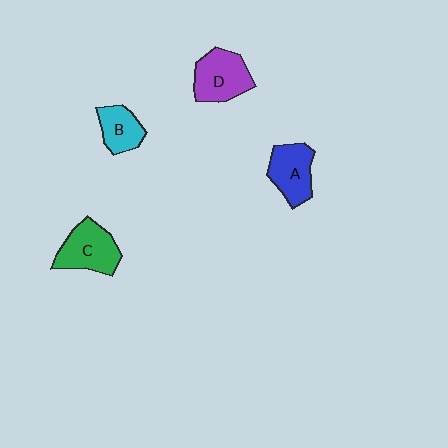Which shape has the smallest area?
Shape B (cyan).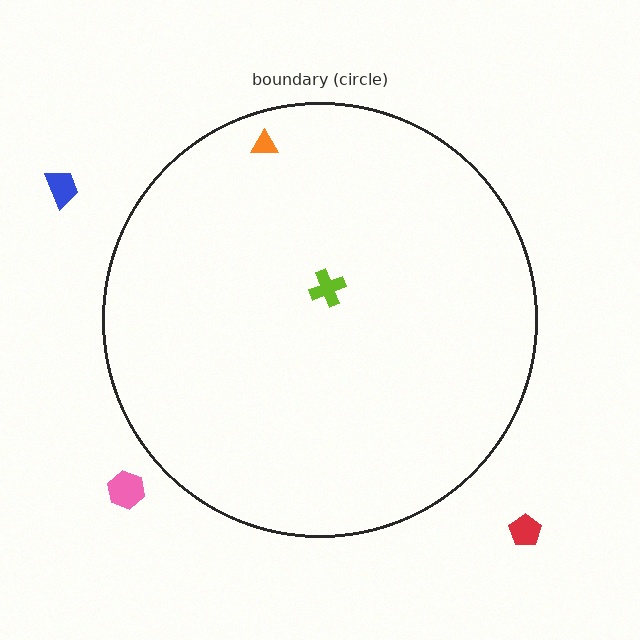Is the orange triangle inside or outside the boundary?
Inside.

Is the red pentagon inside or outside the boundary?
Outside.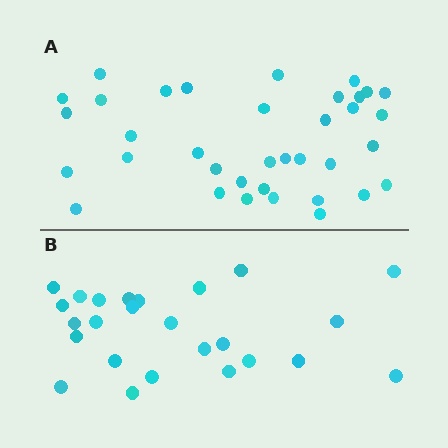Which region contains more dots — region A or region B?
Region A (the top region) has more dots.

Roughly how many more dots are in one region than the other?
Region A has roughly 12 or so more dots than region B.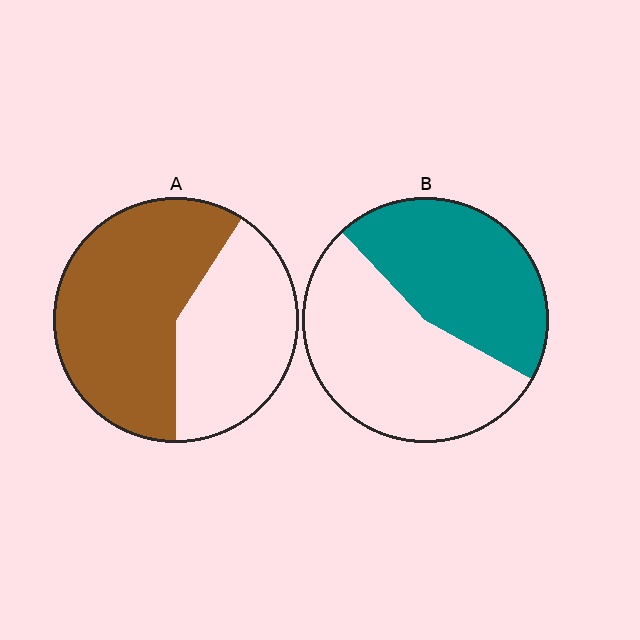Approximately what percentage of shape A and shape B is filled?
A is approximately 60% and B is approximately 45%.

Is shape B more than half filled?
No.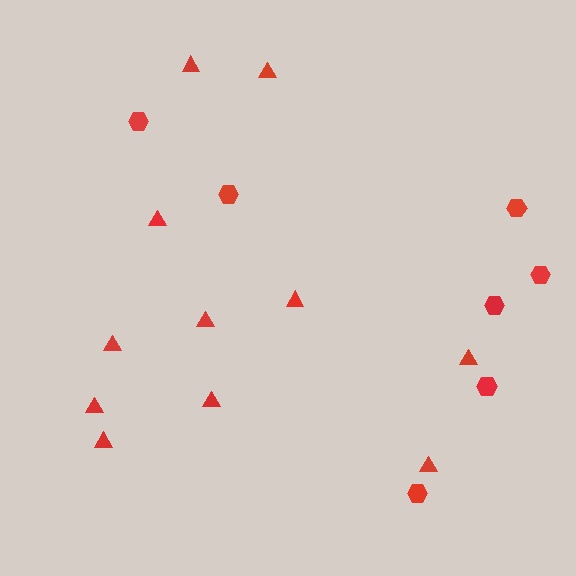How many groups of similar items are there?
There are 2 groups: one group of hexagons (7) and one group of triangles (11).